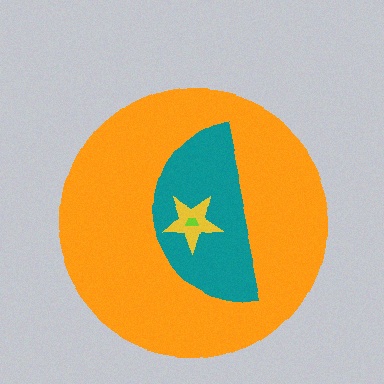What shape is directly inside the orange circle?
The teal semicircle.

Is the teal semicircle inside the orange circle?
Yes.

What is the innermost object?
The lime trapezoid.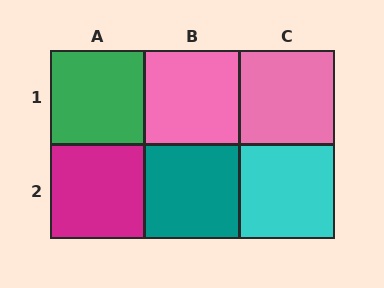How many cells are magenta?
1 cell is magenta.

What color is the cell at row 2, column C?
Cyan.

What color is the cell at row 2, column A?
Magenta.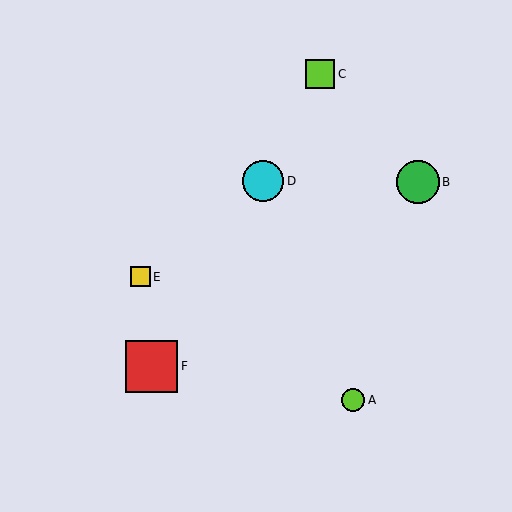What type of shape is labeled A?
Shape A is a lime circle.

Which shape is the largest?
The red square (labeled F) is the largest.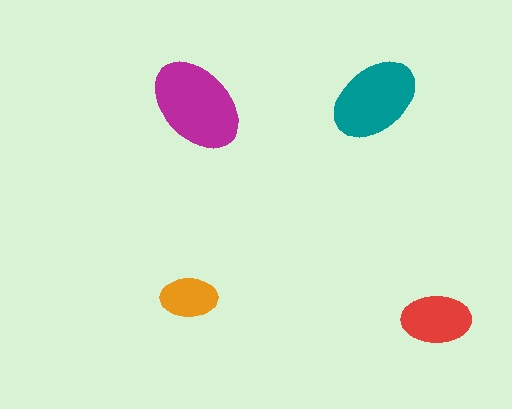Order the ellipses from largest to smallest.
the magenta one, the teal one, the red one, the orange one.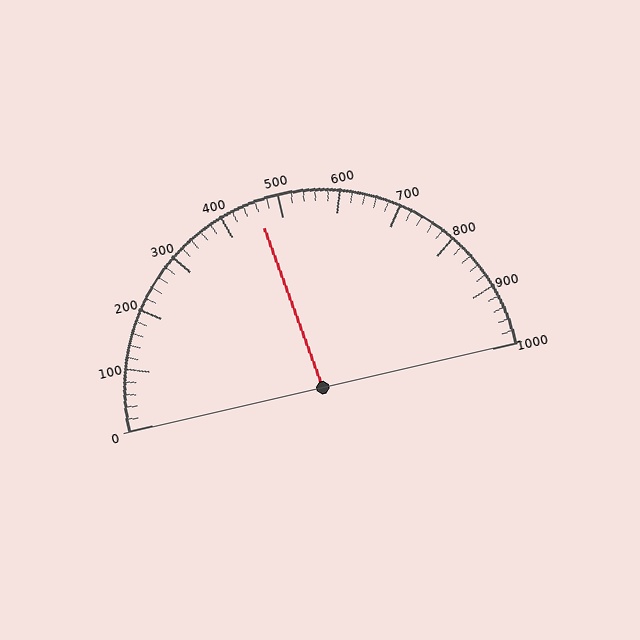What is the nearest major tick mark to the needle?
The nearest major tick mark is 500.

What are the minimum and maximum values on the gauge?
The gauge ranges from 0 to 1000.